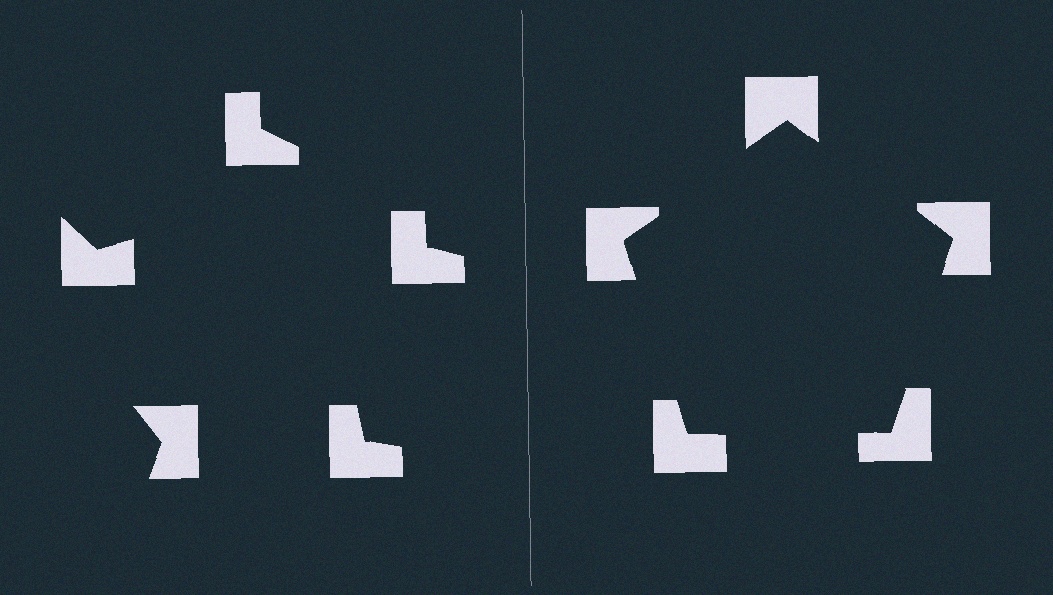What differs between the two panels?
The notched squares are positioned identically on both sides; only the wedge orientations differ. On the right they align to a pentagon; on the left they are misaligned.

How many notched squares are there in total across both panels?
10 — 5 on each side.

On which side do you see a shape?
An illusory pentagon appears on the right side. On the left side the wedge cuts are rotated, so no coherent shape forms.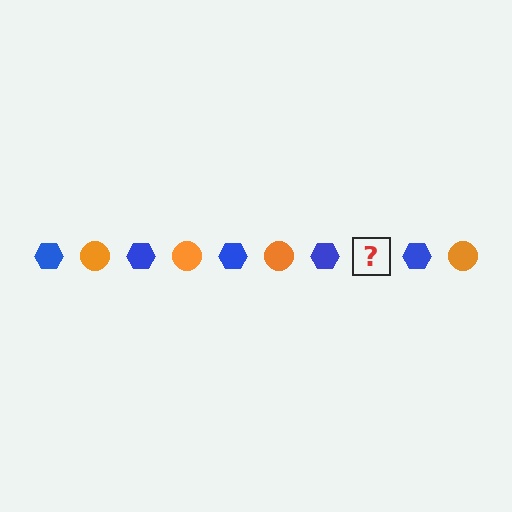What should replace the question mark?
The question mark should be replaced with an orange circle.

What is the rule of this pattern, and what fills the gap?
The rule is that the pattern alternates between blue hexagon and orange circle. The gap should be filled with an orange circle.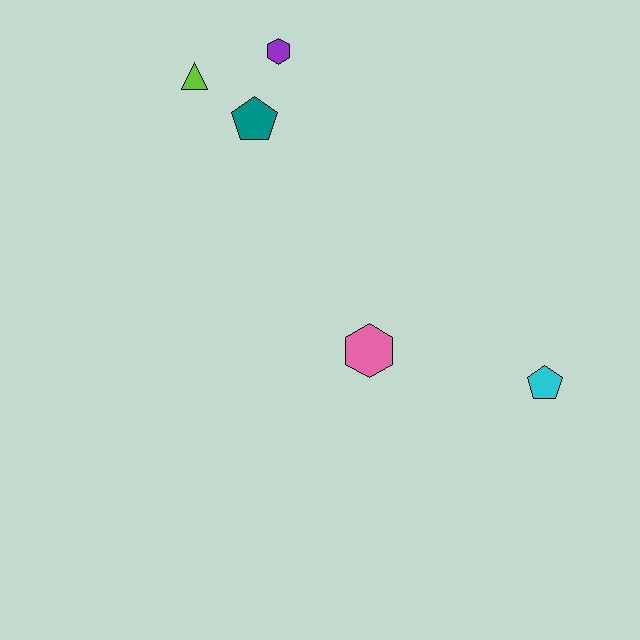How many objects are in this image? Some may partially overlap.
There are 5 objects.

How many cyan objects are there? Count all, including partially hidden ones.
There is 1 cyan object.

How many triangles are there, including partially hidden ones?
There is 1 triangle.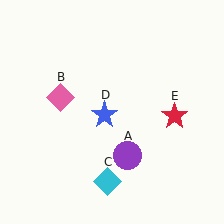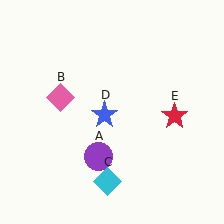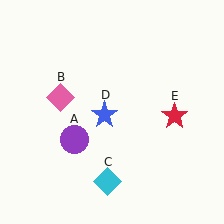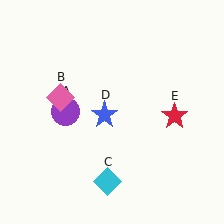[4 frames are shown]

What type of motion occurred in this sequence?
The purple circle (object A) rotated clockwise around the center of the scene.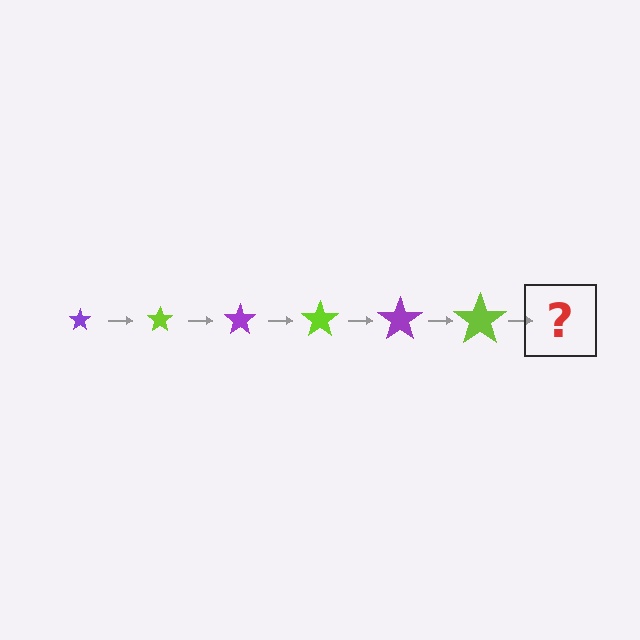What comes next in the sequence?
The next element should be a purple star, larger than the previous one.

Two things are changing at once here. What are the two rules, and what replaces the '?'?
The two rules are that the star grows larger each step and the color cycles through purple and lime. The '?' should be a purple star, larger than the previous one.